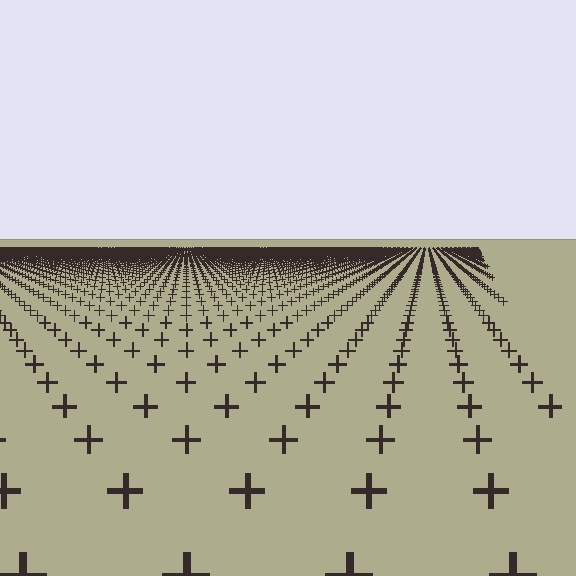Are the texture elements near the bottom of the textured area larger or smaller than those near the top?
Larger. Near the bottom, elements are closer to the viewer and appear at a bigger on-screen size.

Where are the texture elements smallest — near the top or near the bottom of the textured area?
Near the top.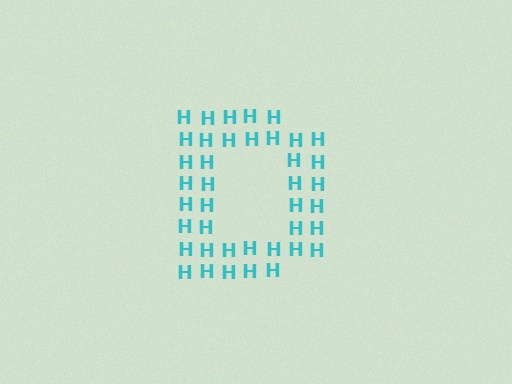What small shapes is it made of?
It is made of small letter H's.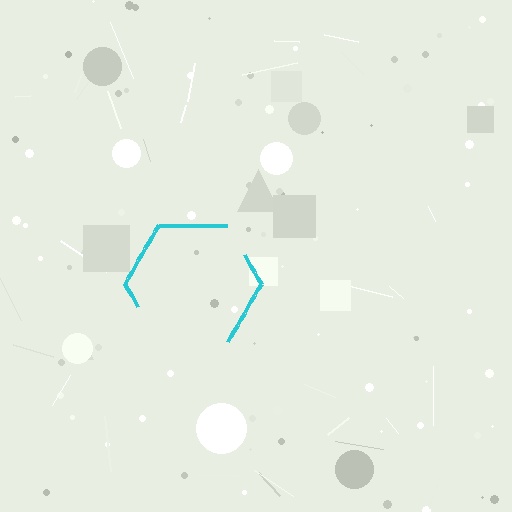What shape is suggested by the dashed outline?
The dashed outline suggests a hexagon.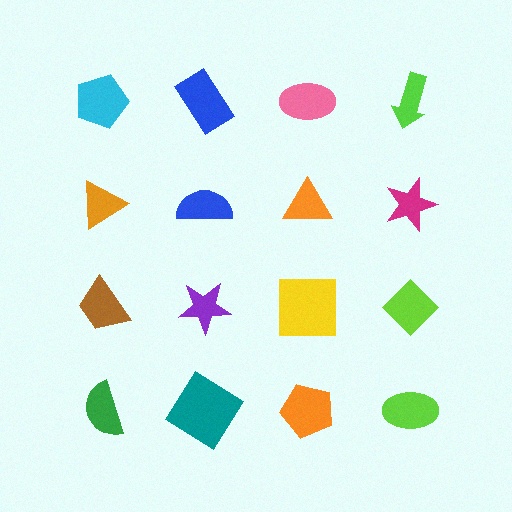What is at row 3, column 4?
A lime diamond.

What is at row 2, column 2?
A blue semicircle.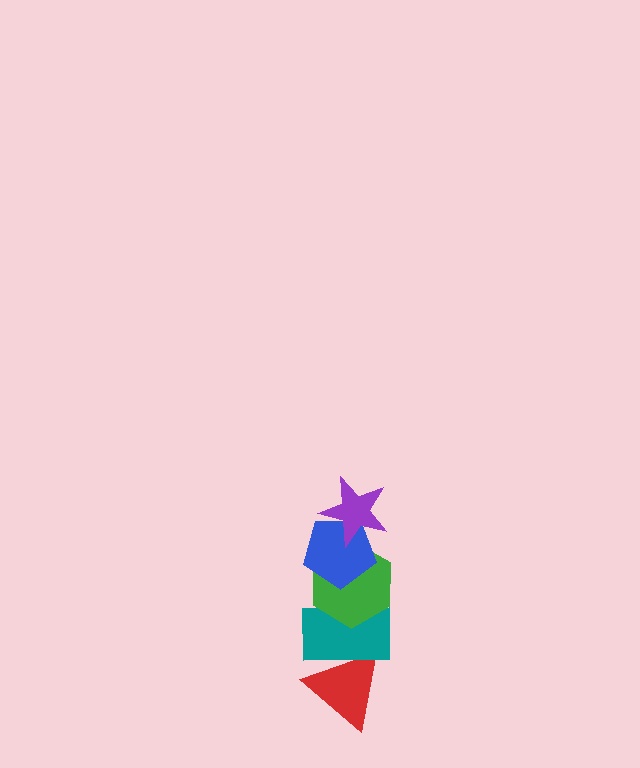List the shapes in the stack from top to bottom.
From top to bottom: the purple star, the blue pentagon, the green hexagon, the teal rectangle, the red triangle.